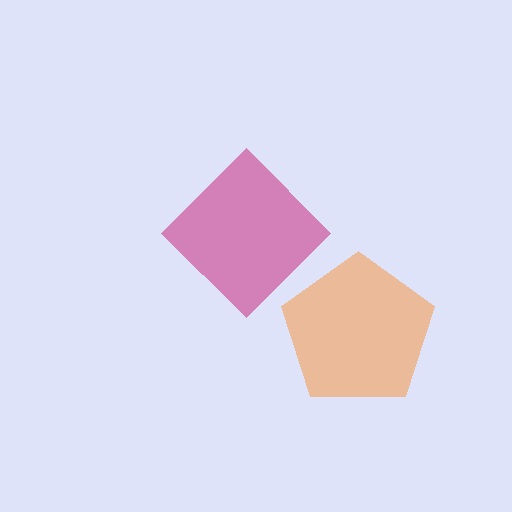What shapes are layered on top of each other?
The layered shapes are: a magenta diamond, an orange pentagon.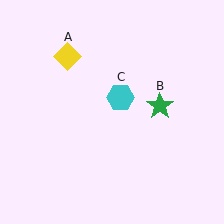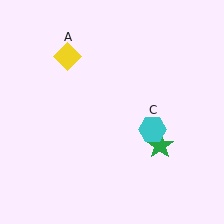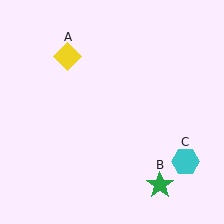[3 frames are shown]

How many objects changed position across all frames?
2 objects changed position: green star (object B), cyan hexagon (object C).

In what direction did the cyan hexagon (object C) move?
The cyan hexagon (object C) moved down and to the right.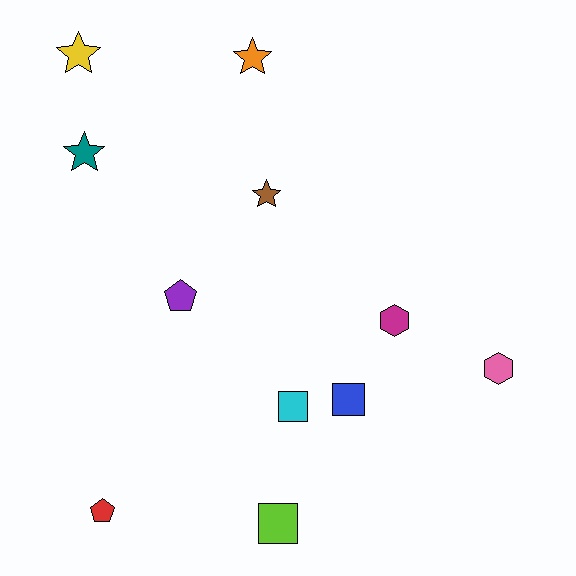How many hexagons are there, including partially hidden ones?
There are 2 hexagons.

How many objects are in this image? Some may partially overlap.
There are 11 objects.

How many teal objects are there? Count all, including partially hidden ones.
There is 1 teal object.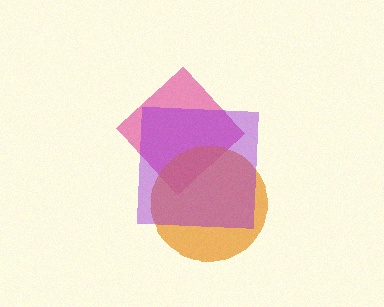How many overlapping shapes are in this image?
There are 3 overlapping shapes in the image.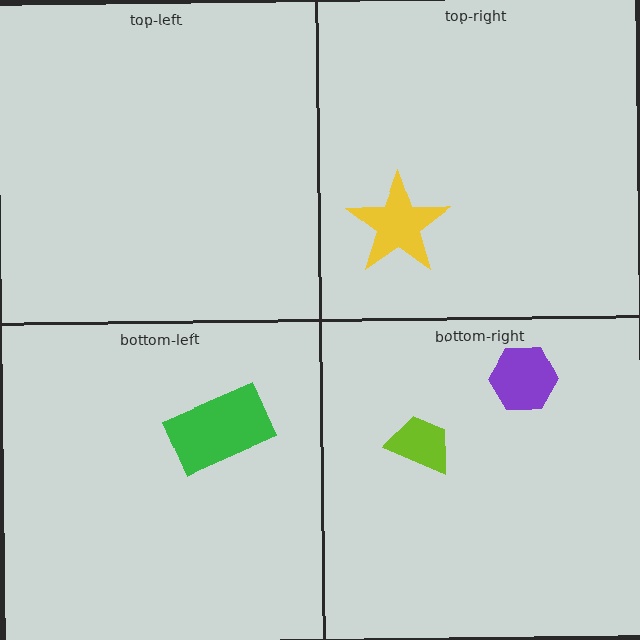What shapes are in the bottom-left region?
The green rectangle.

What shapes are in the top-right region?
The yellow star.